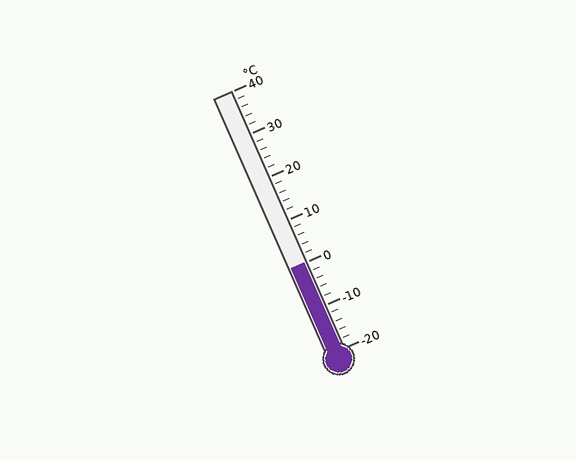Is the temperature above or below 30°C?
The temperature is below 30°C.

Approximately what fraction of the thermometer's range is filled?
The thermometer is filled to approximately 35% of its range.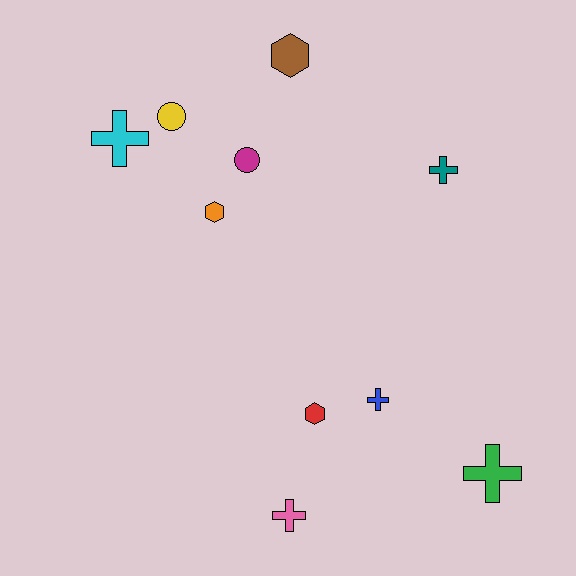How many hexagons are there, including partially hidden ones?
There are 3 hexagons.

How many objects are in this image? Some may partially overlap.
There are 10 objects.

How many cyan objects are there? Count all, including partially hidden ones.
There is 1 cyan object.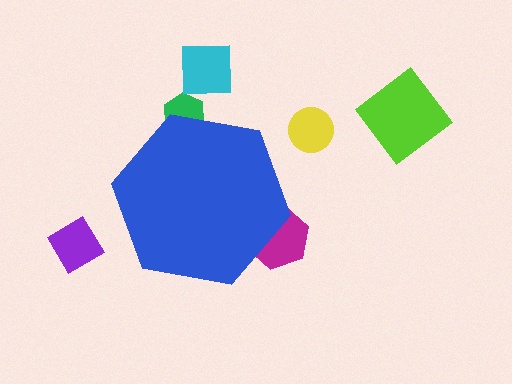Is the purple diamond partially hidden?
No, the purple diamond is fully visible.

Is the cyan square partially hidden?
No, the cyan square is fully visible.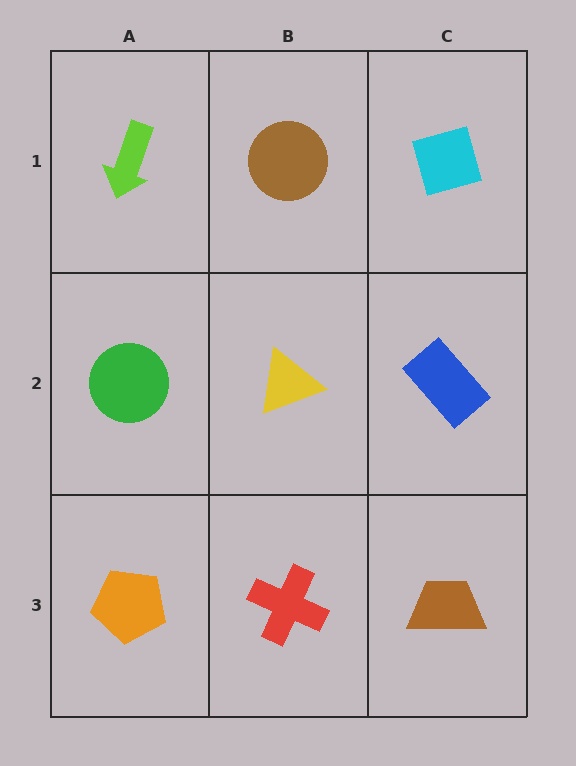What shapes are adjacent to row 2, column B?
A brown circle (row 1, column B), a red cross (row 3, column B), a green circle (row 2, column A), a blue rectangle (row 2, column C).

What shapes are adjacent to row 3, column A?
A green circle (row 2, column A), a red cross (row 3, column B).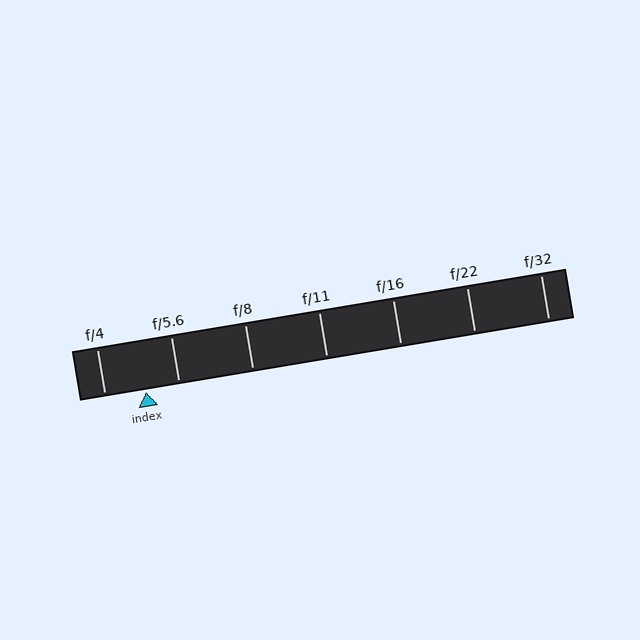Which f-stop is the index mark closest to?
The index mark is closest to f/5.6.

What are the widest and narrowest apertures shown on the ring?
The widest aperture shown is f/4 and the narrowest is f/32.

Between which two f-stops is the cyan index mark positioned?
The index mark is between f/4 and f/5.6.